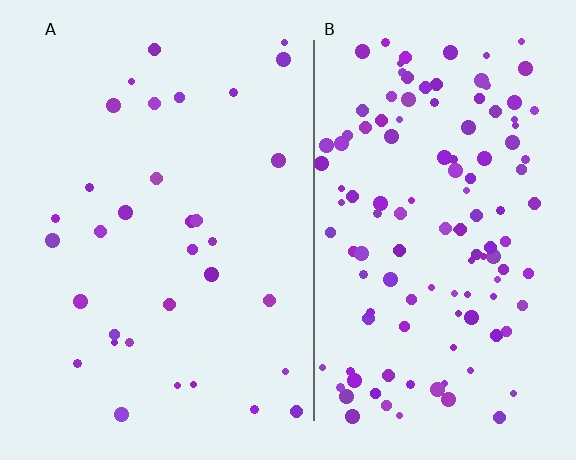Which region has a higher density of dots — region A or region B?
B (the right).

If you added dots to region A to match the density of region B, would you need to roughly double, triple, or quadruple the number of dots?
Approximately quadruple.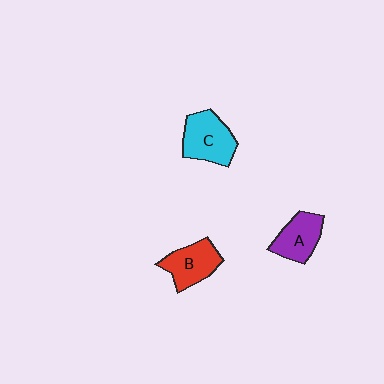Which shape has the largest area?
Shape C (cyan).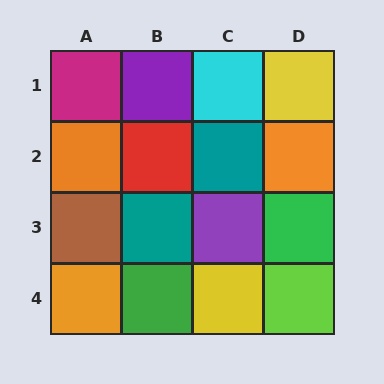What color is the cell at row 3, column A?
Brown.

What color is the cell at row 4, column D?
Lime.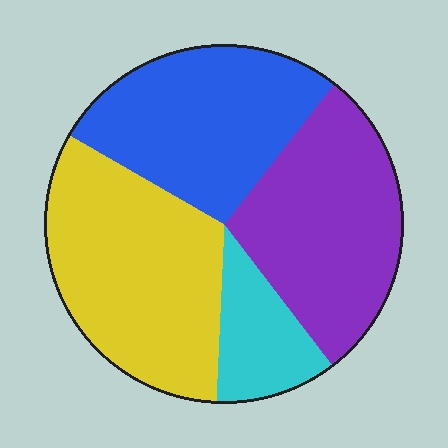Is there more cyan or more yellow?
Yellow.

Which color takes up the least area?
Cyan, at roughly 10%.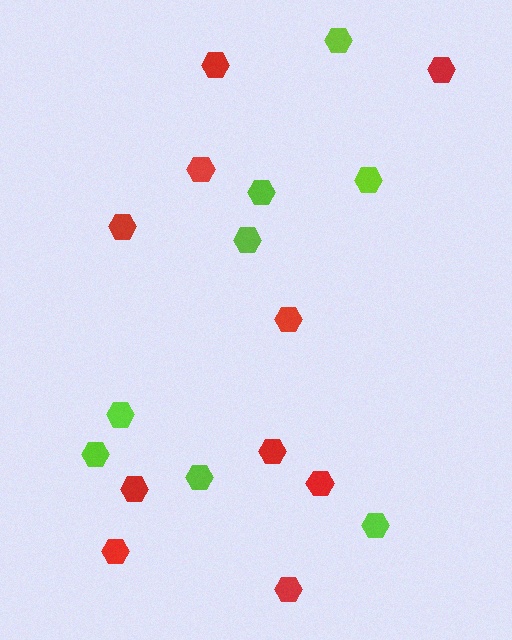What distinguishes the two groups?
There are 2 groups: one group of red hexagons (10) and one group of lime hexagons (8).